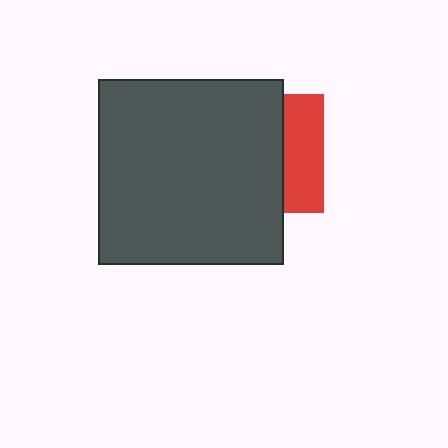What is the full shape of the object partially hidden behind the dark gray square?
The partially hidden object is a red square.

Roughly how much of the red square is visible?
A small part of it is visible (roughly 34%).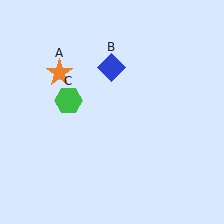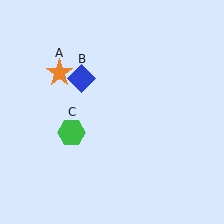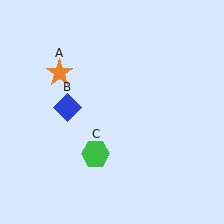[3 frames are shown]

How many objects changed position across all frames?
2 objects changed position: blue diamond (object B), green hexagon (object C).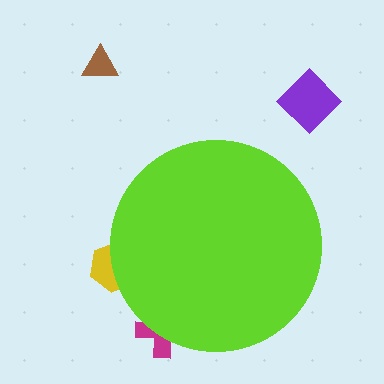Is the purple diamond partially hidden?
No, the purple diamond is fully visible.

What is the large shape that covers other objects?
A lime circle.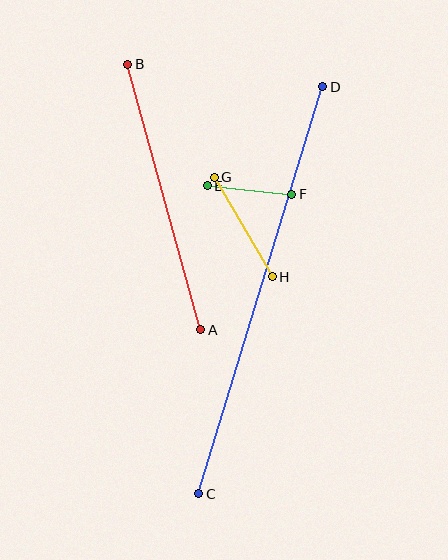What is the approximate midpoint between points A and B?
The midpoint is at approximately (164, 197) pixels.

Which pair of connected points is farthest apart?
Points C and D are farthest apart.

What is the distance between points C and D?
The distance is approximately 425 pixels.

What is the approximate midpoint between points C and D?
The midpoint is at approximately (261, 290) pixels.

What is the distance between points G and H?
The distance is approximately 115 pixels.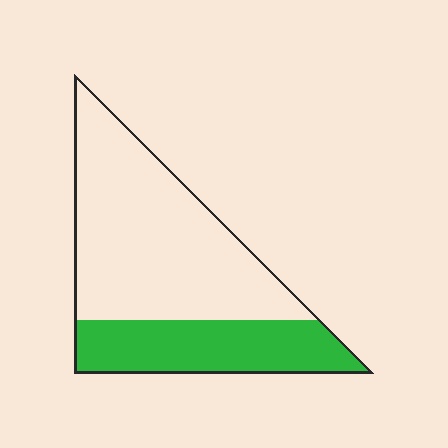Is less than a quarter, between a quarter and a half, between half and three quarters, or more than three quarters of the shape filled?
Between a quarter and a half.